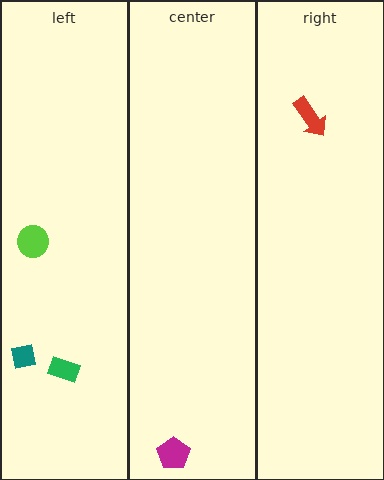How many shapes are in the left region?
3.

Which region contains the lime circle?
The left region.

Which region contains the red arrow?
The right region.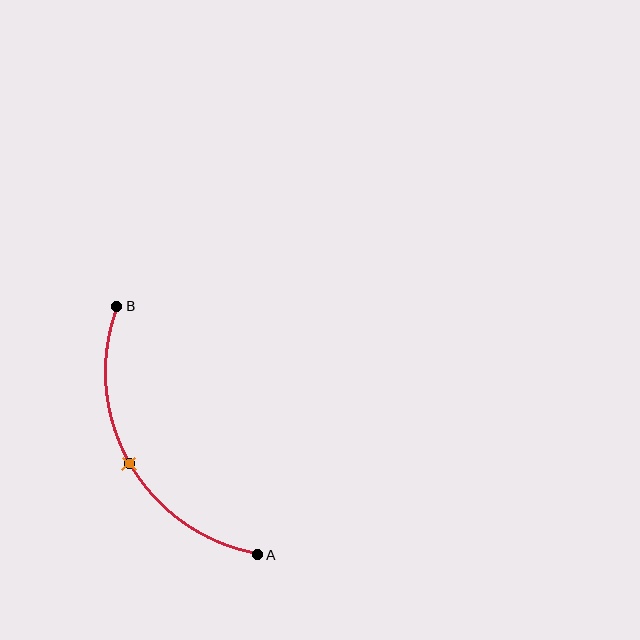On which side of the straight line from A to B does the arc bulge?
The arc bulges to the left of the straight line connecting A and B.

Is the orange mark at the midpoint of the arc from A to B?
Yes. The orange mark lies on the arc at equal arc-length from both A and B — it is the arc midpoint.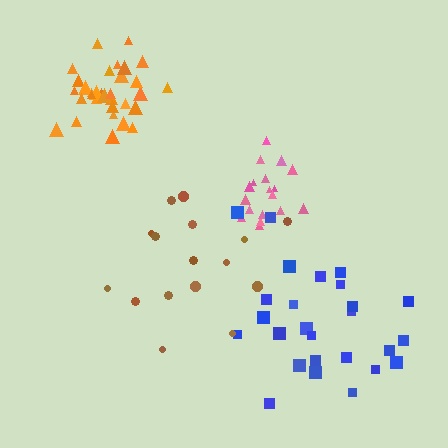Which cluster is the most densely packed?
Orange.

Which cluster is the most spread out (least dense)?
Brown.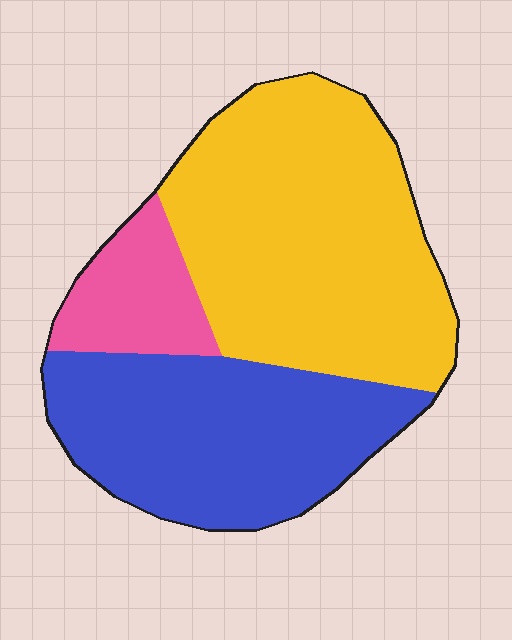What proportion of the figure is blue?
Blue takes up between a quarter and a half of the figure.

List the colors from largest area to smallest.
From largest to smallest: yellow, blue, pink.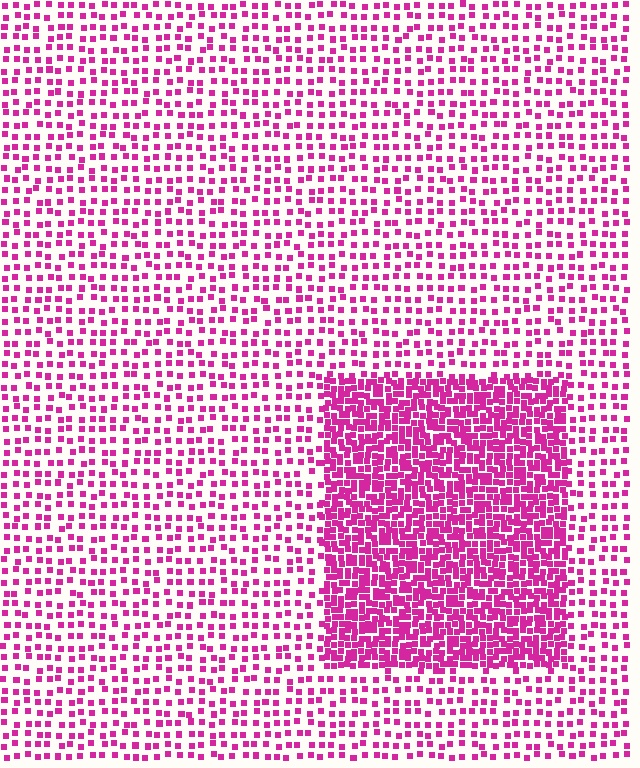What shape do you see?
I see a rectangle.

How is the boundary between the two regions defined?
The boundary is defined by a change in element density (approximately 2.6x ratio). All elements are the same color, size, and shape.